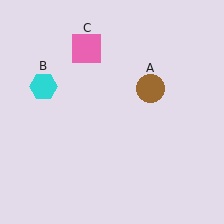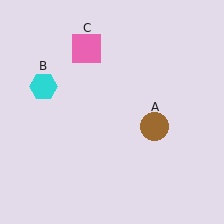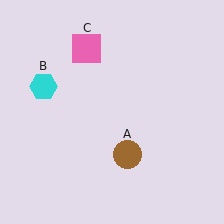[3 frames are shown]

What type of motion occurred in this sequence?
The brown circle (object A) rotated clockwise around the center of the scene.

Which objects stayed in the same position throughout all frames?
Cyan hexagon (object B) and pink square (object C) remained stationary.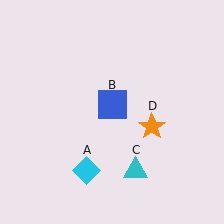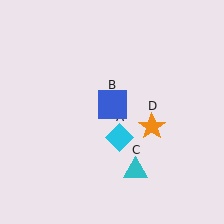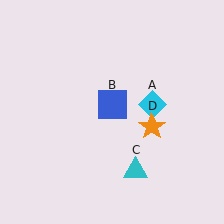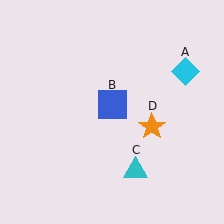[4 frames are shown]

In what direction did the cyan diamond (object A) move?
The cyan diamond (object A) moved up and to the right.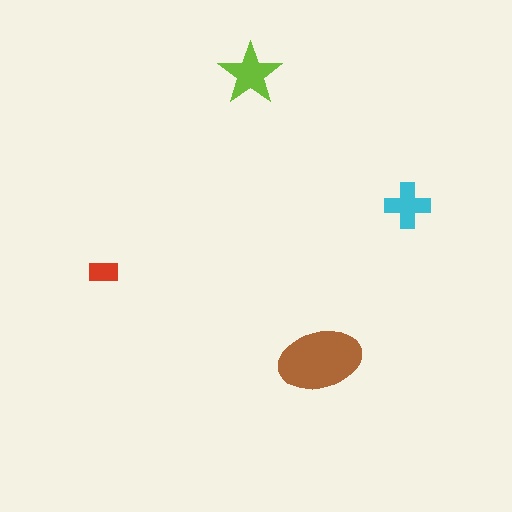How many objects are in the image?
There are 4 objects in the image.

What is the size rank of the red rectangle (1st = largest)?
4th.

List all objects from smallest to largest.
The red rectangle, the cyan cross, the lime star, the brown ellipse.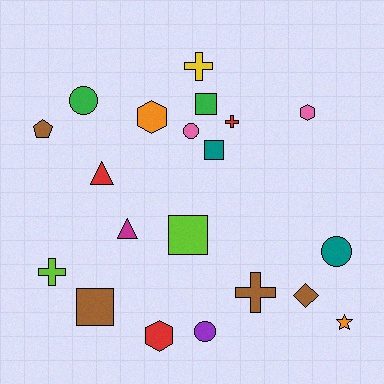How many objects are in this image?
There are 20 objects.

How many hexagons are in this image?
There are 3 hexagons.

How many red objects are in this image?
There are 3 red objects.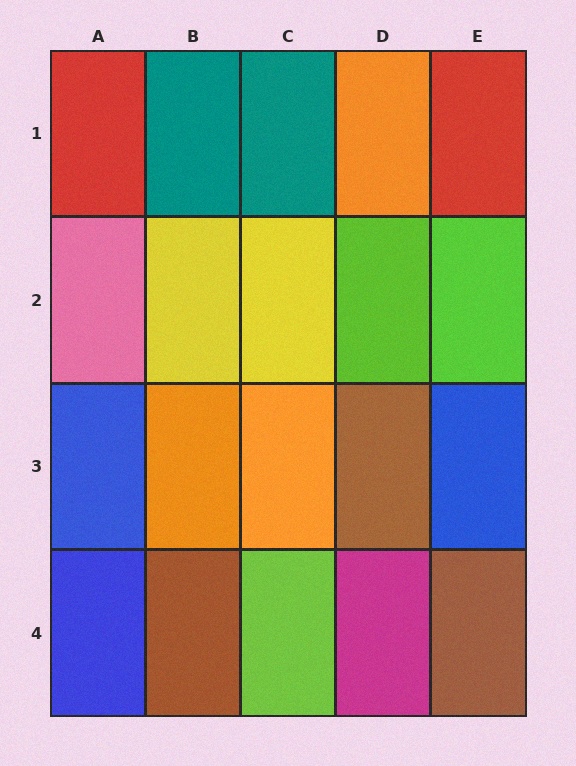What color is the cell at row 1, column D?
Orange.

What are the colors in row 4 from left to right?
Blue, brown, lime, magenta, brown.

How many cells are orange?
3 cells are orange.